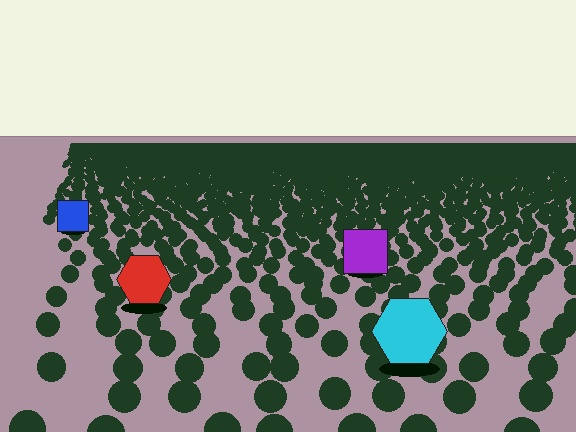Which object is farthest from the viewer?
The blue square is farthest from the viewer. It appears smaller and the ground texture around it is denser.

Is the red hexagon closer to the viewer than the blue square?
Yes. The red hexagon is closer — you can tell from the texture gradient: the ground texture is coarser near it.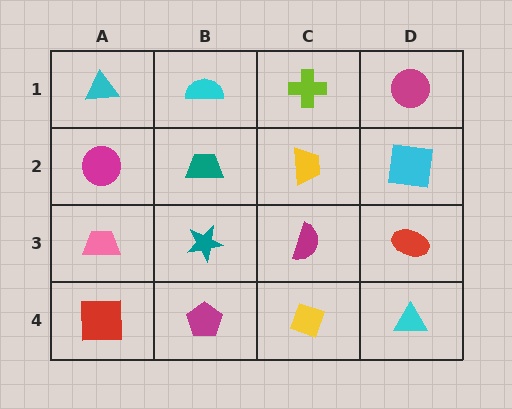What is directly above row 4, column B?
A teal star.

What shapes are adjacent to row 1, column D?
A cyan square (row 2, column D), a lime cross (row 1, column C).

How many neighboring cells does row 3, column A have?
3.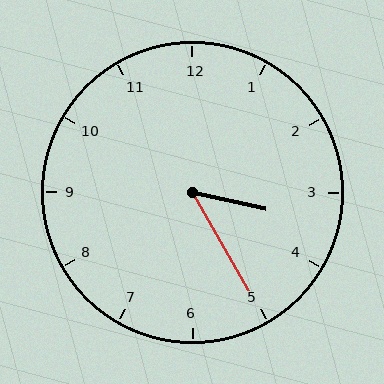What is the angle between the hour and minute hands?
Approximately 48 degrees.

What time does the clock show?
3:25.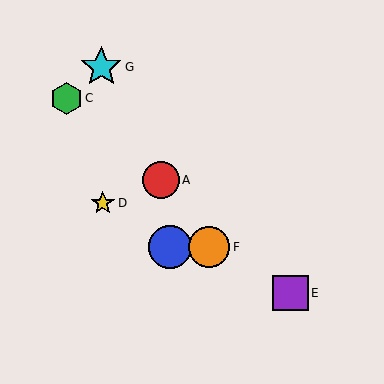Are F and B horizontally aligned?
Yes, both are at y≈247.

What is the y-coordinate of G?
Object G is at y≈67.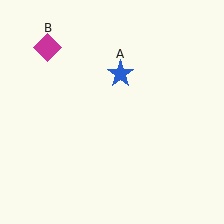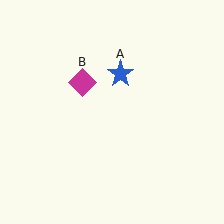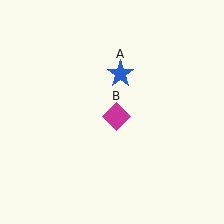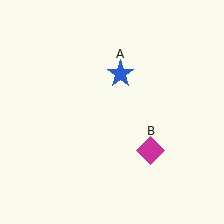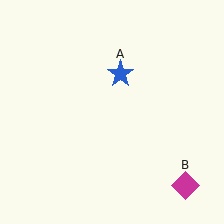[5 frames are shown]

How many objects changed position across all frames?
1 object changed position: magenta diamond (object B).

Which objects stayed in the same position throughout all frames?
Blue star (object A) remained stationary.